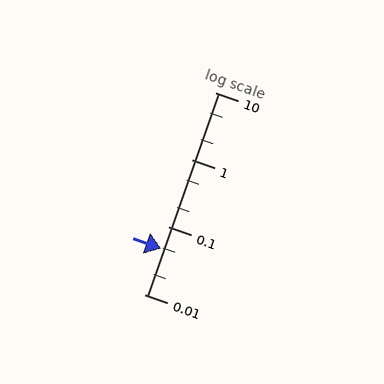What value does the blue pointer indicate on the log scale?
The pointer indicates approximately 0.048.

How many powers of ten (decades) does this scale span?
The scale spans 3 decades, from 0.01 to 10.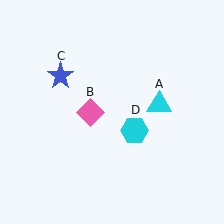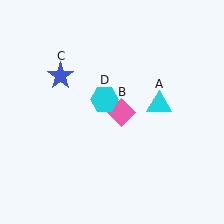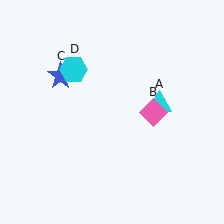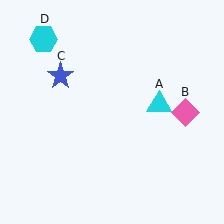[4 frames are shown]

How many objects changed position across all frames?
2 objects changed position: pink diamond (object B), cyan hexagon (object D).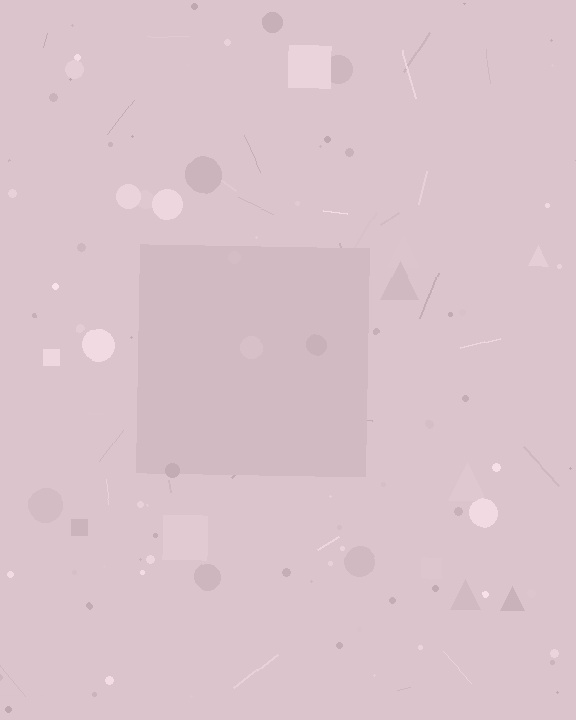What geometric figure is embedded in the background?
A square is embedded in the background.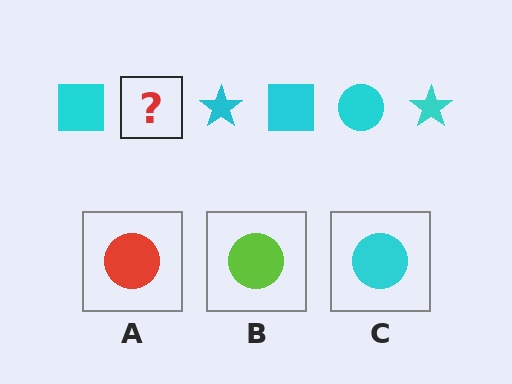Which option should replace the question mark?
Option C.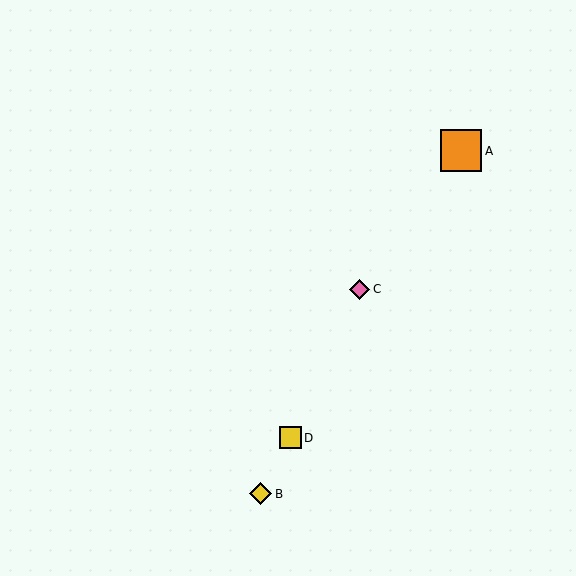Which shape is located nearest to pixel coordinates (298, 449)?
The yellow square (labeled D) at (290, 438) is nearest to that location.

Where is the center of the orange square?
The center of the orange square is at (461, 151).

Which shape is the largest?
The orange square (labeled A) is the largest.